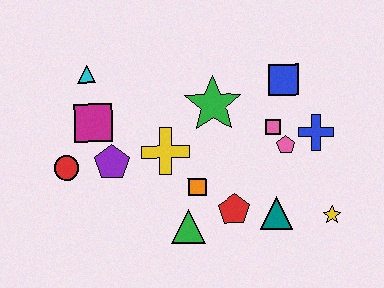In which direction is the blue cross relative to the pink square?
The blue cross is to the right of the pink square.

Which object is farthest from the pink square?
The red circle is farthest from the pink square.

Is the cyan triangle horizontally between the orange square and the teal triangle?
No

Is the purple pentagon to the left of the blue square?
Yes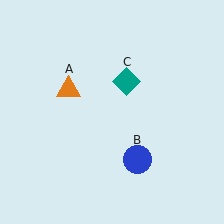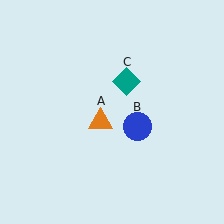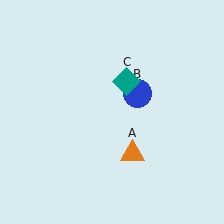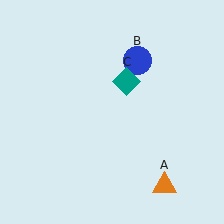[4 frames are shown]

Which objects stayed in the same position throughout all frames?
Teal diamond (object C) remained stationary.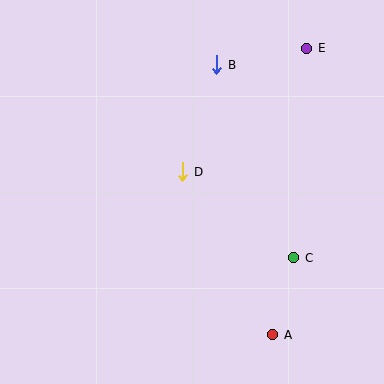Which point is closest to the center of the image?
Point D at (183, 172) is closest to the center.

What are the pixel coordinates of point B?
Point B is at (217, 65).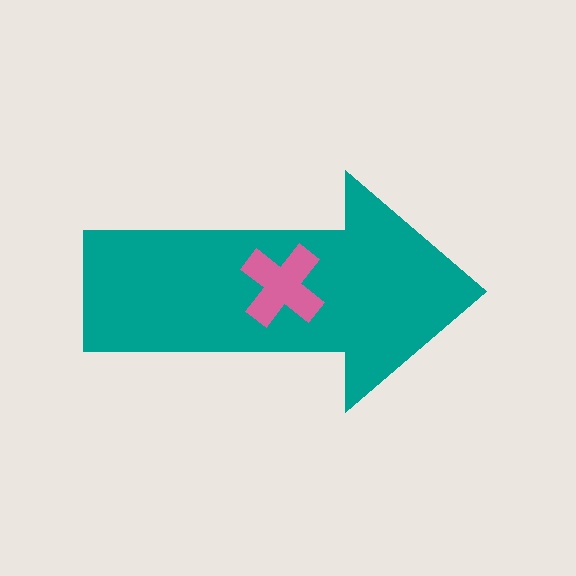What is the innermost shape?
The pink cross.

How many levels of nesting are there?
2.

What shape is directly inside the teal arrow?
The pink cross.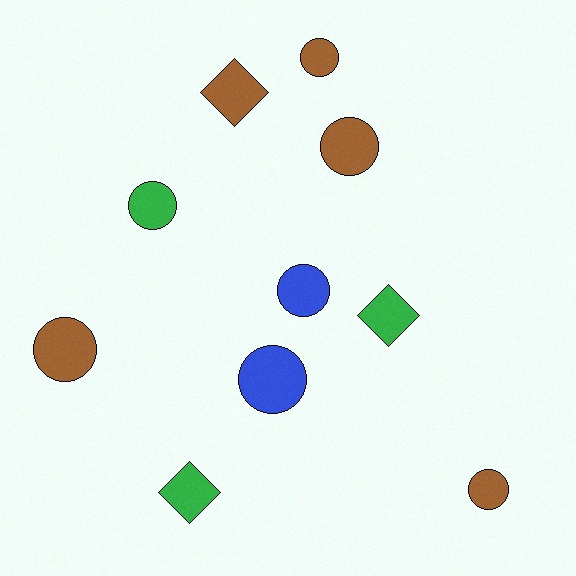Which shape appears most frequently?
Circle, with 7 objects.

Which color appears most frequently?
Brown, with 5 objects.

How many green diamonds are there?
There are 2 green diamonds.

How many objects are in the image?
There are 10 objects.